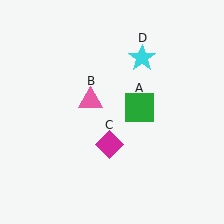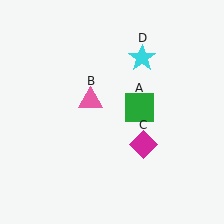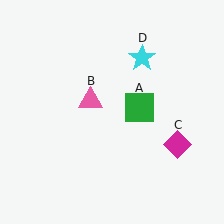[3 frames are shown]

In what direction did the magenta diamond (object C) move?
The magenta diamond (object C) moved right.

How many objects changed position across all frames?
1 object changed position: magenta diamond (object C).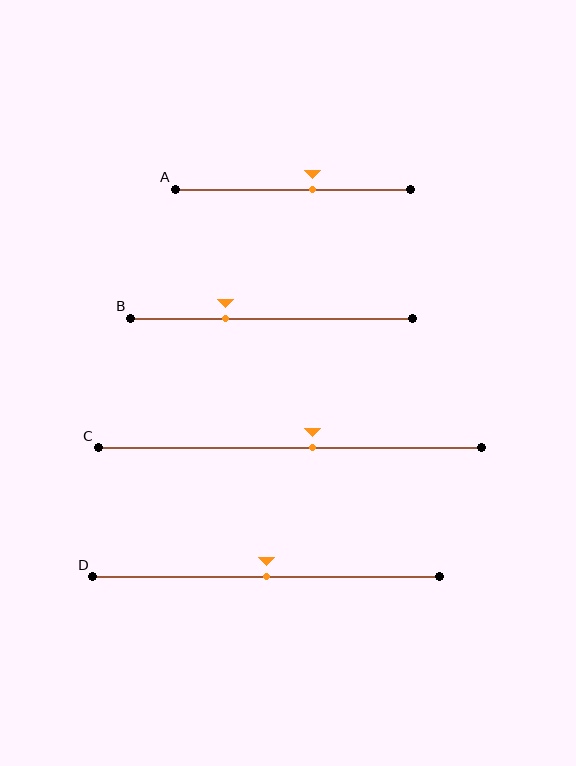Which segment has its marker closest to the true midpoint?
Segment D has its marker closest to the true midpoint.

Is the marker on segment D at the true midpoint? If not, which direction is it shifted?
Yes, the marker on segment D is at the true midpoint.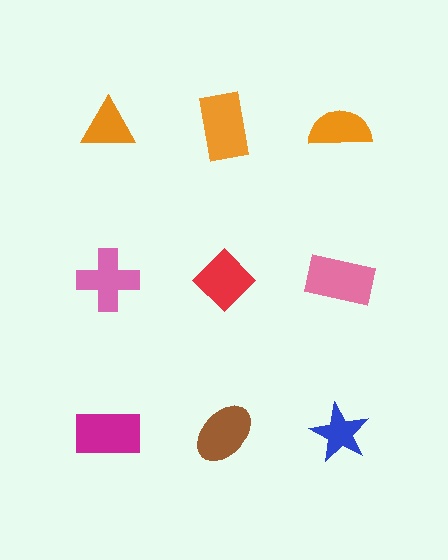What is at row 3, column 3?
A blue star.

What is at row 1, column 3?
An orange semicircle.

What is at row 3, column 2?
A brown ellipse.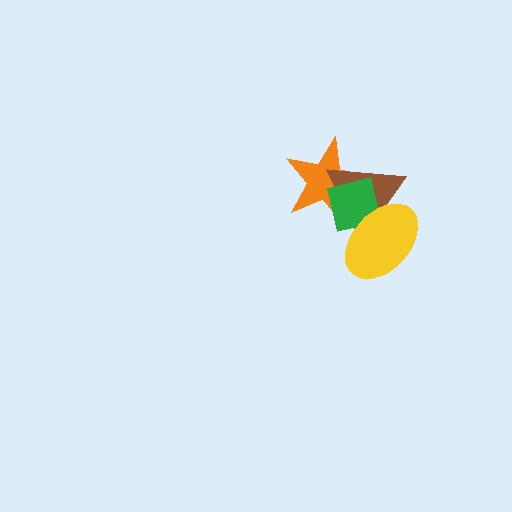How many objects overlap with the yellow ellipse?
2 objects overlap with the yellow ellipse.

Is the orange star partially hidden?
Yes, it is partially covered by another shape.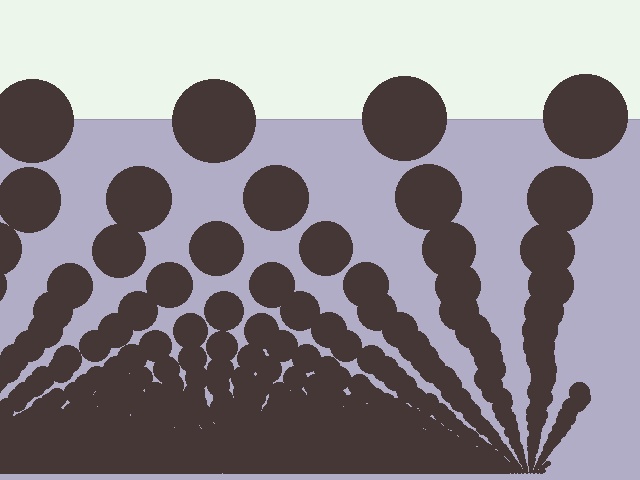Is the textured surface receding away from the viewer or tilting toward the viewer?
The surface appears to tilt toward the viewer. Texture elements get larger and sparser toward the top.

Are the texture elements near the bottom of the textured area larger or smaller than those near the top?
Smaller. The gradient is inverted — elements near the bottom are smaller and denser.